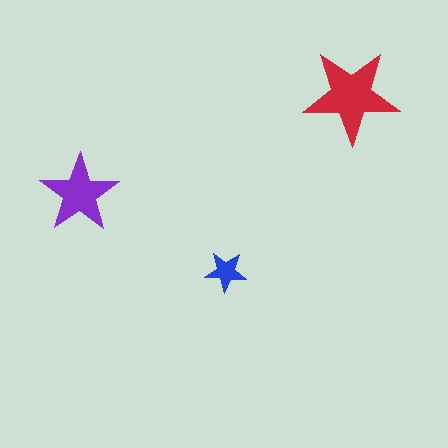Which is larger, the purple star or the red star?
The red one.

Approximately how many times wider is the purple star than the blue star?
About 2 times wider.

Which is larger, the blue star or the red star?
The red one.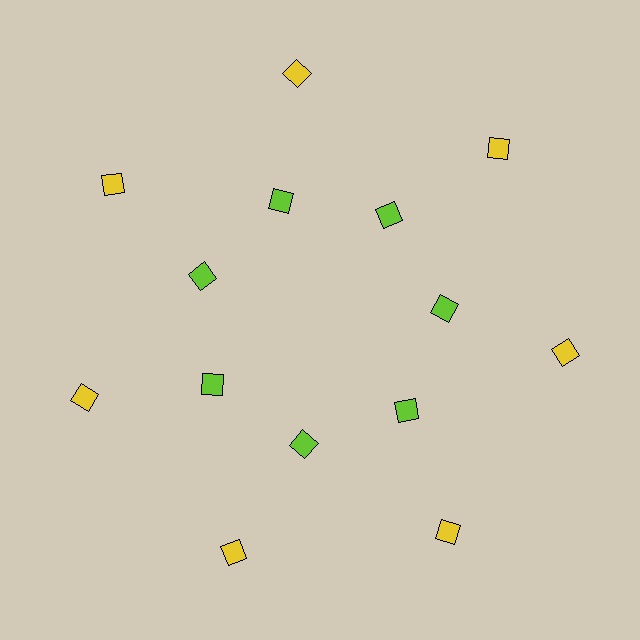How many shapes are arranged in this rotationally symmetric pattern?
There are 14 shapes, arranged in 7 groups of 2.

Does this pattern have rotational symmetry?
Yes, this pattern has 7-fold rotational symmetry. It looks the same after rotating 51 degrees around the center.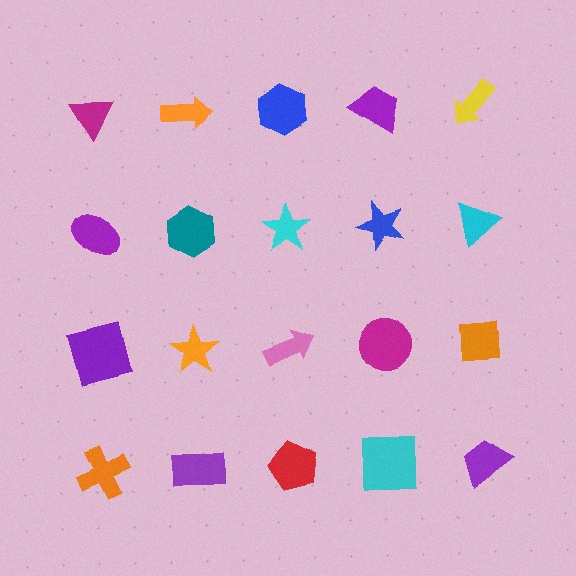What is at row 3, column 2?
An orange star.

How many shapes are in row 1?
5 shapes.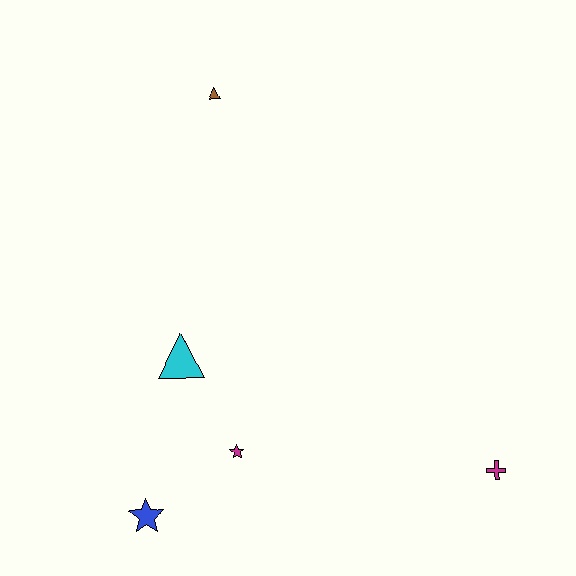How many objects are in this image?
There are 5 objects.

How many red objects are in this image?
There are no red objects.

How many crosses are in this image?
There is 1 cross.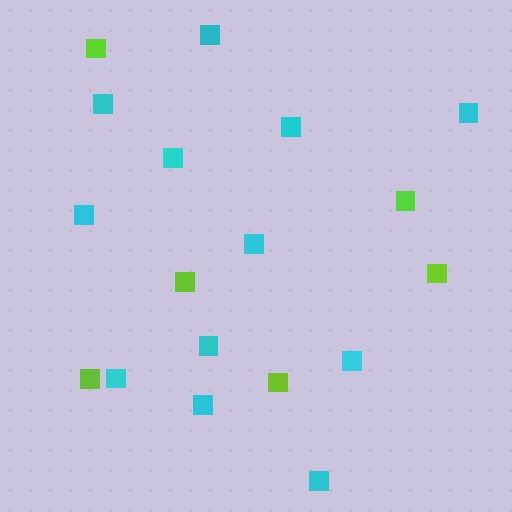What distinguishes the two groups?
There are 2 groups: one group of cyan squares (12) and one group of lime squares (6).